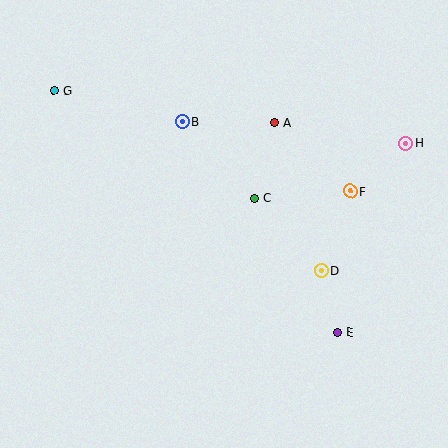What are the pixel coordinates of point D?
Point D is at (321, 270).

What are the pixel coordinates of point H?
Point H is at (406, 143).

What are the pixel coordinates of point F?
Point F is at (350, 191).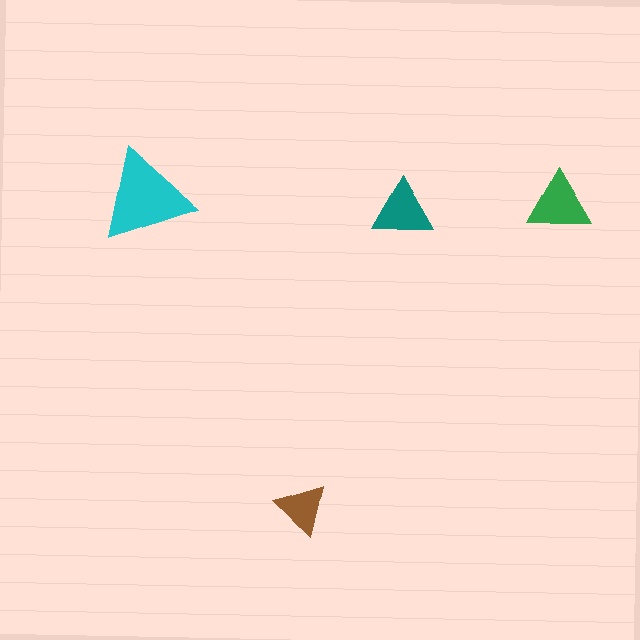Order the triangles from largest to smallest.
the cyan one, the green one, the teal one, the brown one.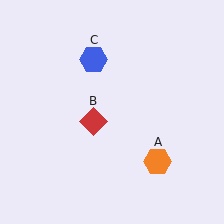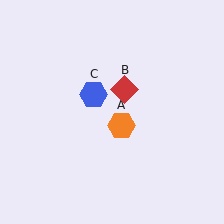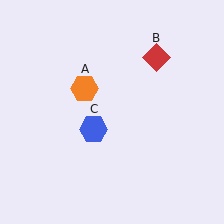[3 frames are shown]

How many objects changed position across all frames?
3 objects changed position: orange hexagon (object A), red diamond (object B), blue hexagon (object C).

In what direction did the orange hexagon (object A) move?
The orange hexagon (object A) moved up and to the left.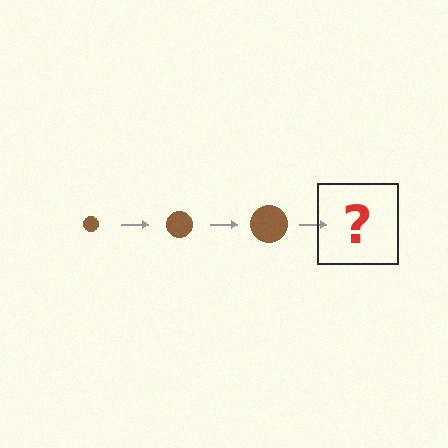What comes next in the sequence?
The next element should be a brown circle, larger than the previous one.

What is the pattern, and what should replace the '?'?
The pattern is that the circle gets progressively larger each step. The '?' should be a brown circle, larger than the previous one.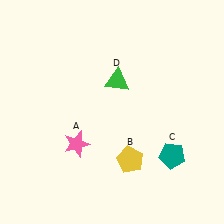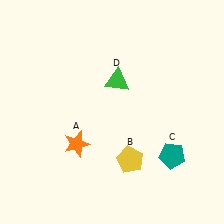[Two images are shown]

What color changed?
The star (A) changed from pink in Image 1 to orange in Image 2.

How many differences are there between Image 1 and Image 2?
There is 1 difference between the two images.